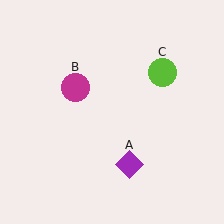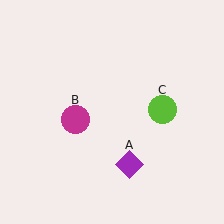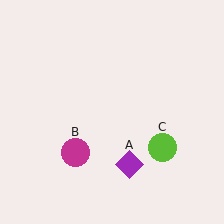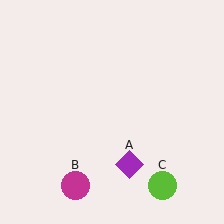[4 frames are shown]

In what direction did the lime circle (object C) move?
The lime circle (object C) moved down.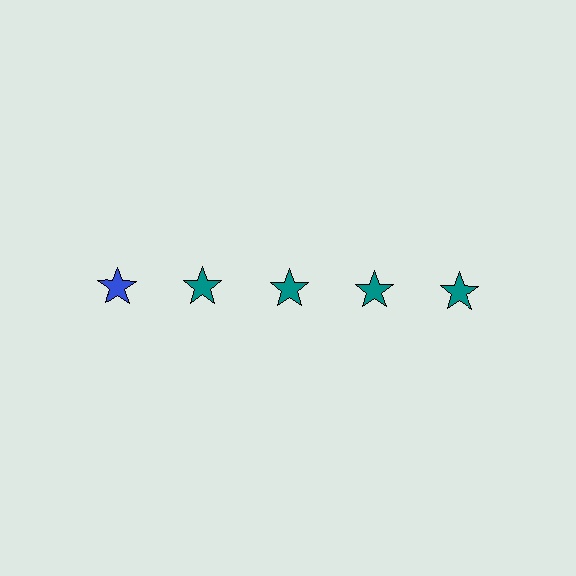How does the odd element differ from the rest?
It has a different color: blue instead of teal.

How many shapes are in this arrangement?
There are 5 shapes arranged in a grid pattern.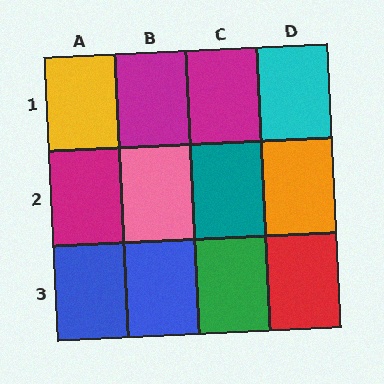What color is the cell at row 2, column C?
Teal.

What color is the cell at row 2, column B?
Pink.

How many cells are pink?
1 cell is pink.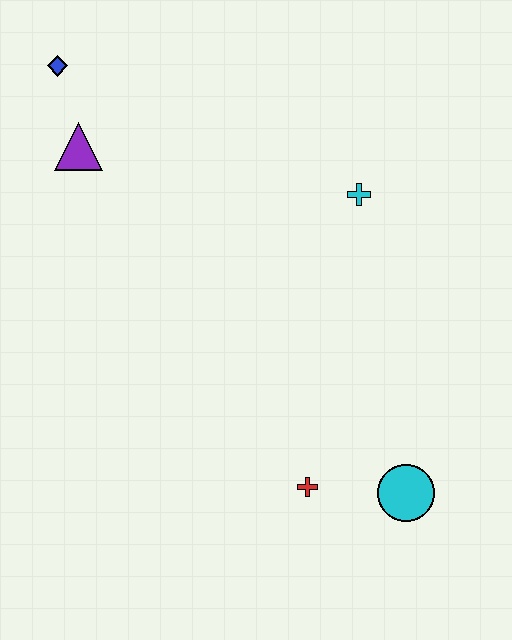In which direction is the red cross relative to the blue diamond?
The red cross is below the blue diamond.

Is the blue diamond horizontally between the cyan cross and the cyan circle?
No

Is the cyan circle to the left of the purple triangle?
No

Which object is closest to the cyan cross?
The purple triangle is closest to the cyan cross.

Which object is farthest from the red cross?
The blue diamond is farthest from the red cross.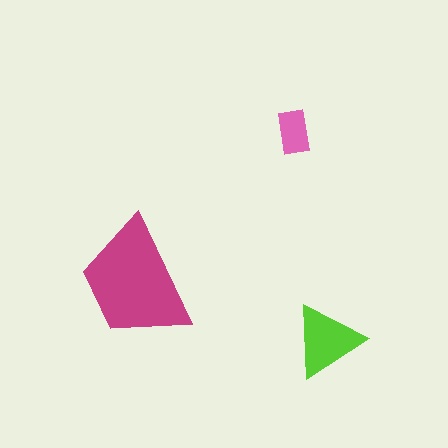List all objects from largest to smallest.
The magenta trapezoid, the lime triangle, the pink rectangle.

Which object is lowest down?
The lime triangle is bottommost.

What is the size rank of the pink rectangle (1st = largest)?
3rd.